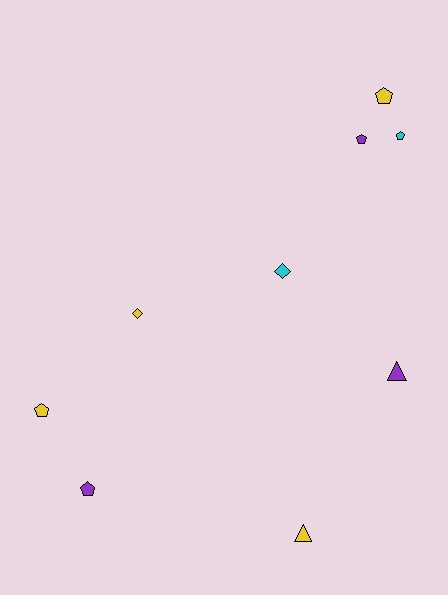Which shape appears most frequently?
Pentagon, with 5 objects.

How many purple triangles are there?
There is 1 purple triangle.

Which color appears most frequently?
Yellow, with 4 objects.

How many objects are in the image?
There are 9 objects.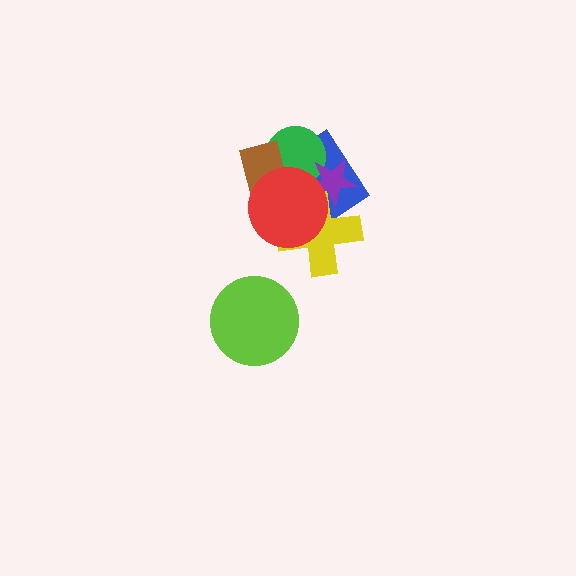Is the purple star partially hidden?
Yes, it is partially covered by another shape.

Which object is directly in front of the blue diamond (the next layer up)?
The green circle is directly in front of the blue diamond.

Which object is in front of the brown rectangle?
The red circle is in front of the brown rectangle.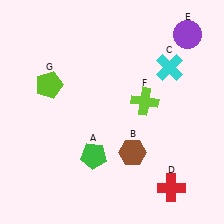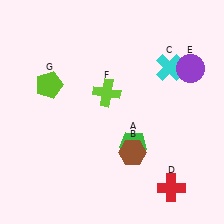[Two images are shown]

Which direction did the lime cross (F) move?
The lime cross (F) moved left.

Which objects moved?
The objects that moved are: the green pentagon (A), the purple circle (E), the lime cross (F).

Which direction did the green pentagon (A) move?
The green pentagon (A) moved right.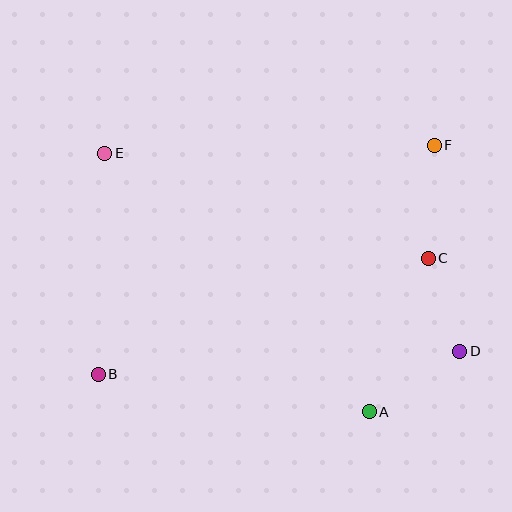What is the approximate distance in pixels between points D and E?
The distance between D and E is approximately 406 pixels.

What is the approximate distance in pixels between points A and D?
The distance between A and D is approximately 109 pixels.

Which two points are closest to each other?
Points C and D are closest to each other.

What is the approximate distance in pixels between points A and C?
The distance between A and C is approximately 165 pixels.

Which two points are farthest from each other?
Points B and F are farthest from each other.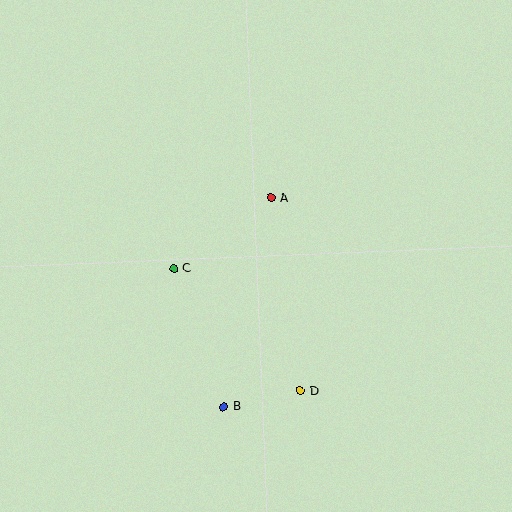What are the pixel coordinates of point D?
Point D is at (300, 391).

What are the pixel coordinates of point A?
Point A is at (271, 198).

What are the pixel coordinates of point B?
Point B is at (224, 407).